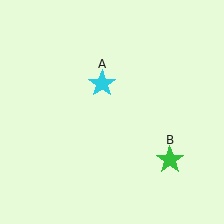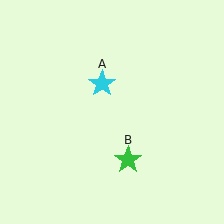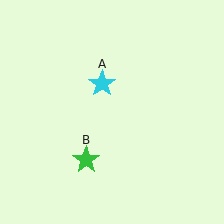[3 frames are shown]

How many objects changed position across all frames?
1 object changed position: green star (object B).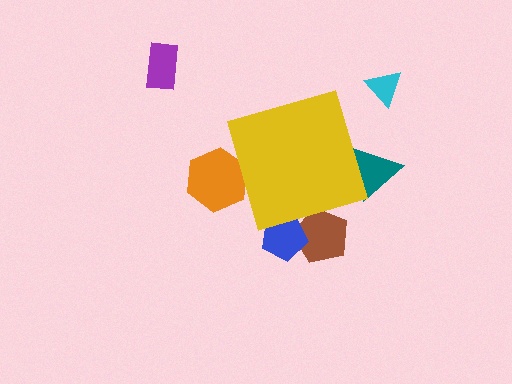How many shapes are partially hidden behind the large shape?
4 shapes are partially hidden.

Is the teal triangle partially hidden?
Yes, the teal triangle is partially hidden behind the yellow diamond.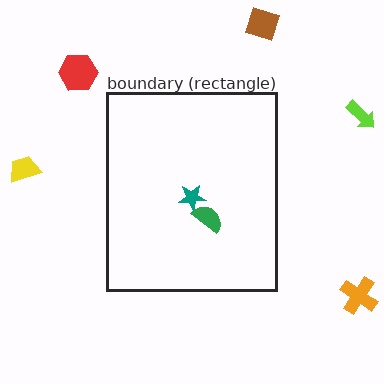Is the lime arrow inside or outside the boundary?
Outside.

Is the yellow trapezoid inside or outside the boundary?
Outside.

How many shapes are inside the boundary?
2 inside, 5 outside.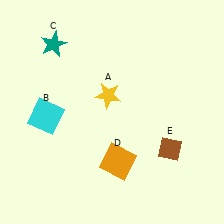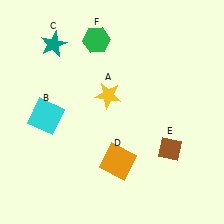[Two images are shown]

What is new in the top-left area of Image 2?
A green hexagon (F) was added in the top-left area of Image 2.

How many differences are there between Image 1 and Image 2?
There is 1 difference between the two images.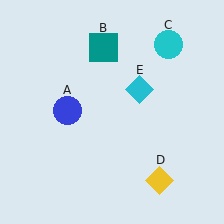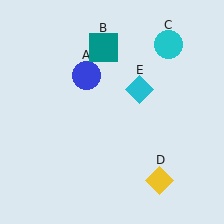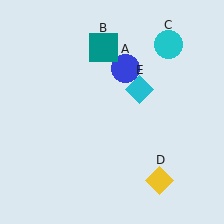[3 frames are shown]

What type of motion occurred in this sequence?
The blue circle (object A) rotated clockwise around the center of the scene.